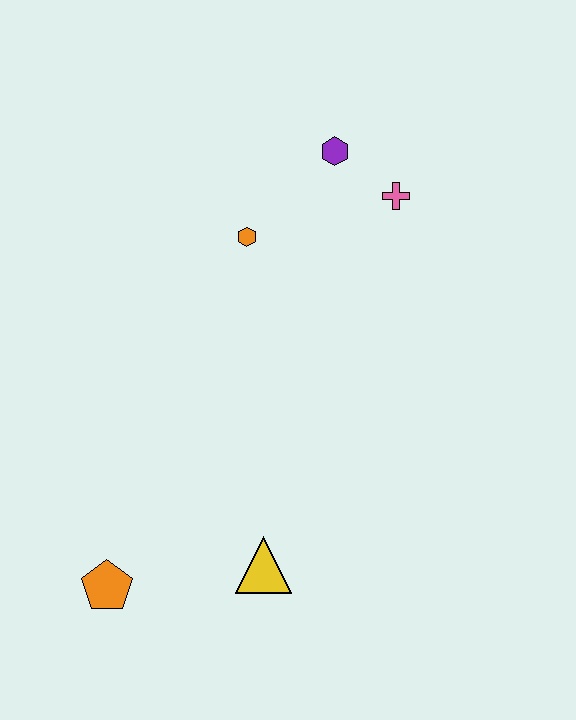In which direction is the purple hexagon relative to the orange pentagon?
The purple hexagon is above the orange pentagon.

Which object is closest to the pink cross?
The purple hexagon is closest to the pink cross.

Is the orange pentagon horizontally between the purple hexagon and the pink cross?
No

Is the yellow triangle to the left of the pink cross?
Yes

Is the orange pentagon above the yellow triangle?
No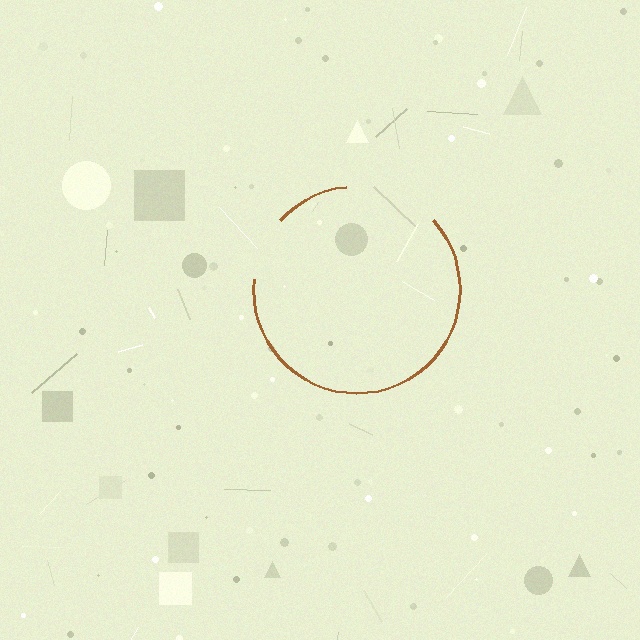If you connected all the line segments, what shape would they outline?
They would outline a circle.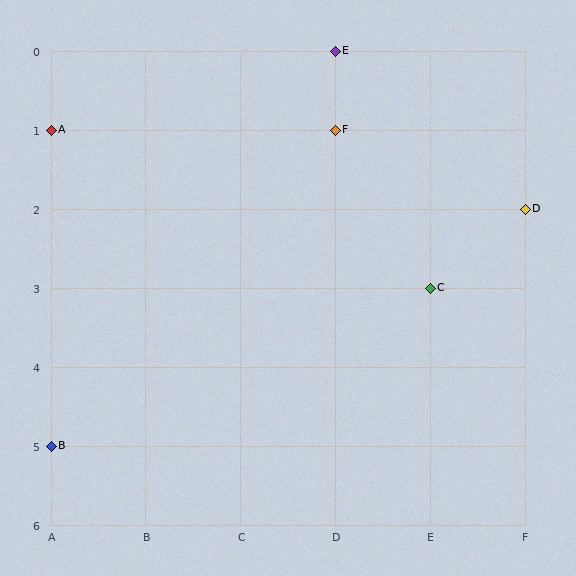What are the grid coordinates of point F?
Point F is at grid coordinates (D, 1).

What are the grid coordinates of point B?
Point B is at grid coordinates (A, 5).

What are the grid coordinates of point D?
Point D is at grid coordinates (F, 2).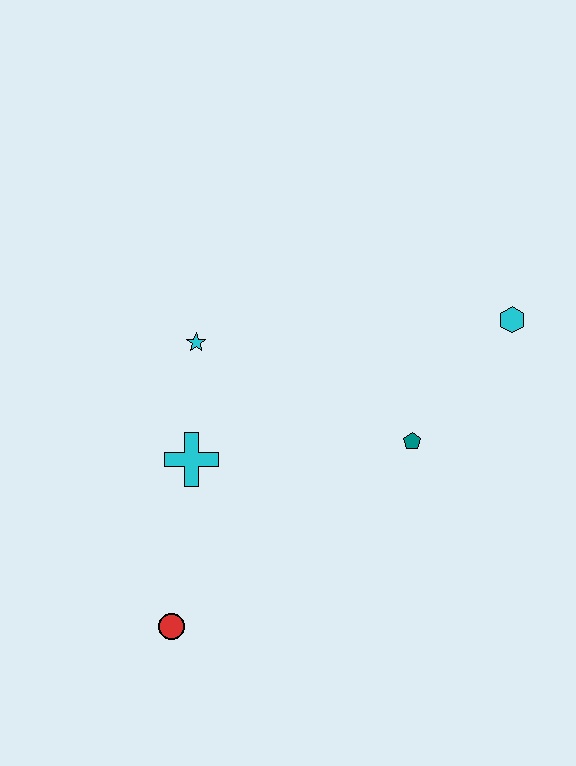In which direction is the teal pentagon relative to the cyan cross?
The teal pentagon is to the right of the cyan cross.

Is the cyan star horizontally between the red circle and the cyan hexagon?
Yes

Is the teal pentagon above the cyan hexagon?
No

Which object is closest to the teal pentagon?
The cyan hexagon is closest to the teal pentagon.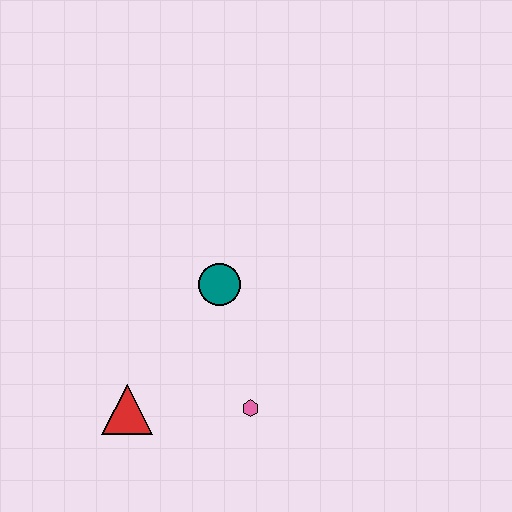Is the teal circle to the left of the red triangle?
No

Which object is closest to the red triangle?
The pink hexagon is closest to the red triangle.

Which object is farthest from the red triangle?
The teal circle is farthest from the red triangle.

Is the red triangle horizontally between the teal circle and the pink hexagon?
No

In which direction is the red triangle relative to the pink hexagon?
The red triangle is to the left of the pink hexagon.